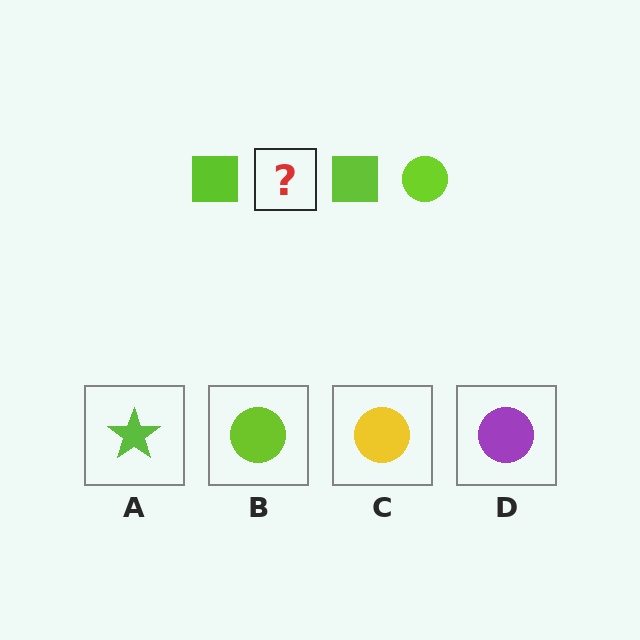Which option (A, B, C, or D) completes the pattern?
B.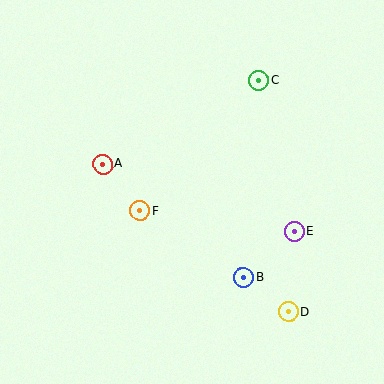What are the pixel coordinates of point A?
Point A is at (103, 164).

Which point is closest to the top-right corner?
Point C is closest to the top-right corner.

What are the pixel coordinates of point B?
Point B is at (244, 277).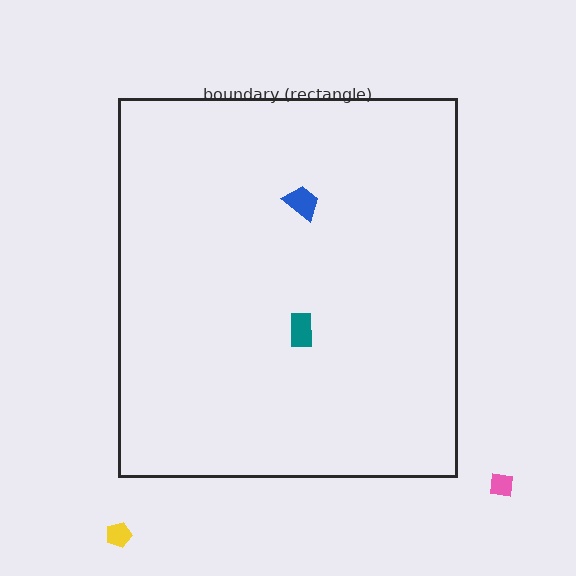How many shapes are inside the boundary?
2 inside, 2 outside.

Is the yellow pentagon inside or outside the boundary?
Outside.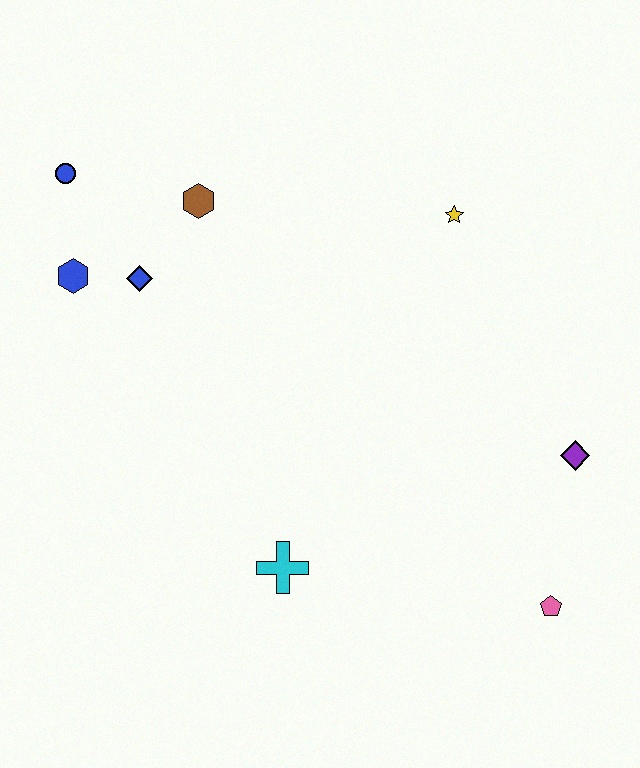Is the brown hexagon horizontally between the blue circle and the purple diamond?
Yes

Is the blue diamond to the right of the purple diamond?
No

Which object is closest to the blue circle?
The blue hexagon is closest to the blue circle.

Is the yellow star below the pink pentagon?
No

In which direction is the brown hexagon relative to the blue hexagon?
The brown hexagon is to the right of the blue hexagon.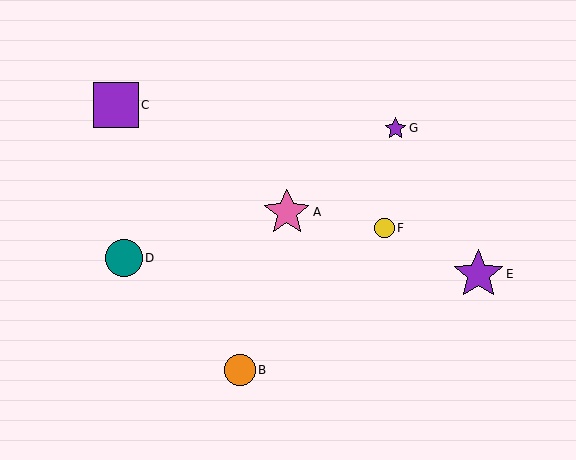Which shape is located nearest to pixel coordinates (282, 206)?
The pink star (labeled A) at (287, 212) is nearest to that location.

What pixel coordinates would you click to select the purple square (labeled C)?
Click at (116, 105) to select the purple square C.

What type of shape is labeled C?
Shape C is a purple square.